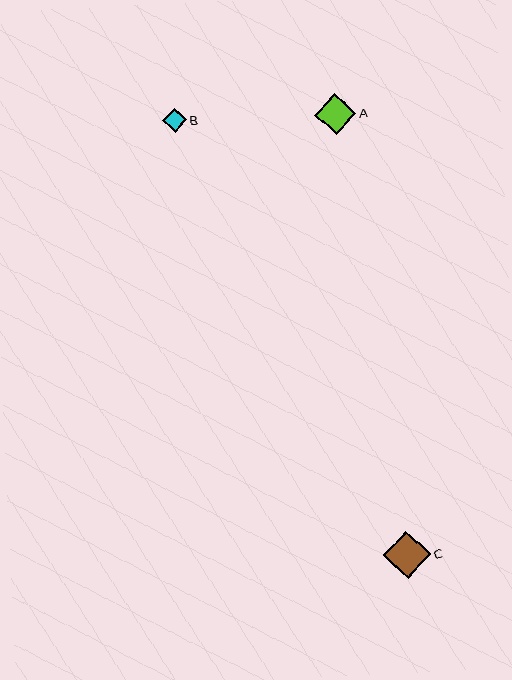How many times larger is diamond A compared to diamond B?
Diamond A is approximately 1.7 times the size of diamond B.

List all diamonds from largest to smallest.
From largest to smallest: C, A, B.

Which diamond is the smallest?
Diamond B is the smallest with a size of approximately 24 pixels.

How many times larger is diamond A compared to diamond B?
Diamond A is approximately 1.7 times the size of diamond B.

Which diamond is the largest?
Diamond C is the largest with a size of approximately 47 pixels.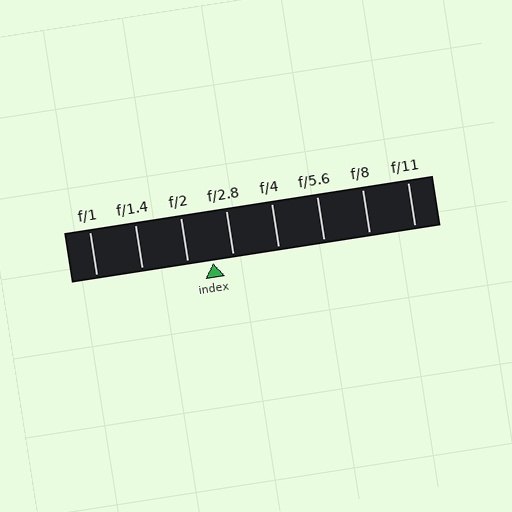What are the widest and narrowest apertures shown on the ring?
The widest aperture shown is f/1 and the narrowest is f/11.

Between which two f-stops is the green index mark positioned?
The index mark is between f/2 and f/2.8.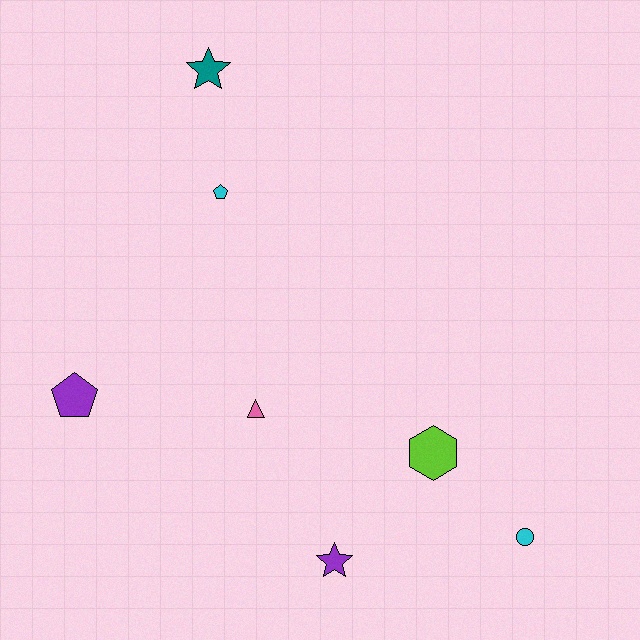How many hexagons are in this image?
There is 1 hexagon.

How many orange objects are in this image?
There are no orange objects.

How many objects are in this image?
There are 7 objects.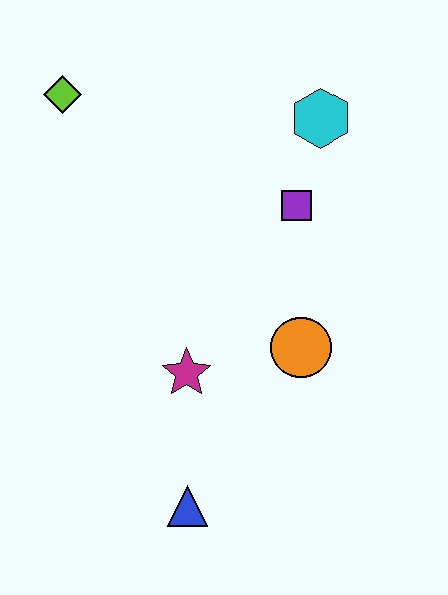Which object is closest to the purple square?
The cyan hexagon is closest to the purple square.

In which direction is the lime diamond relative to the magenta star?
The lime diamond is above the magenta star.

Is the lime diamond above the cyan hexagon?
Yes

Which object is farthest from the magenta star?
The lime diamond is farthest from the magenta star.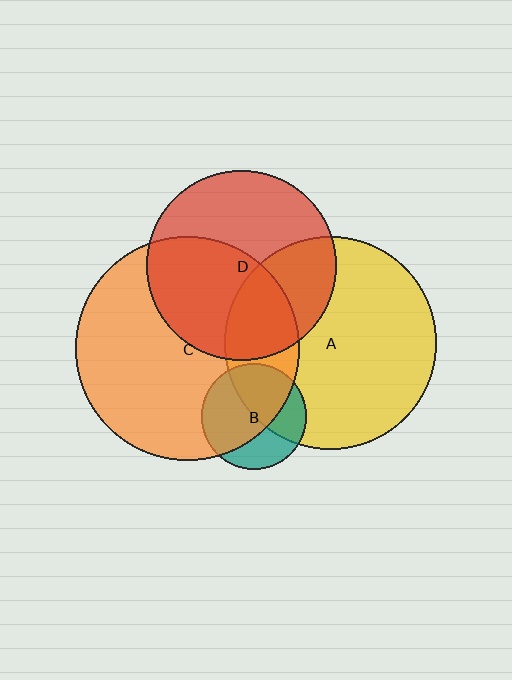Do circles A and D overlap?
Yes.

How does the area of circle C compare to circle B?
Approximately 4.5 times.